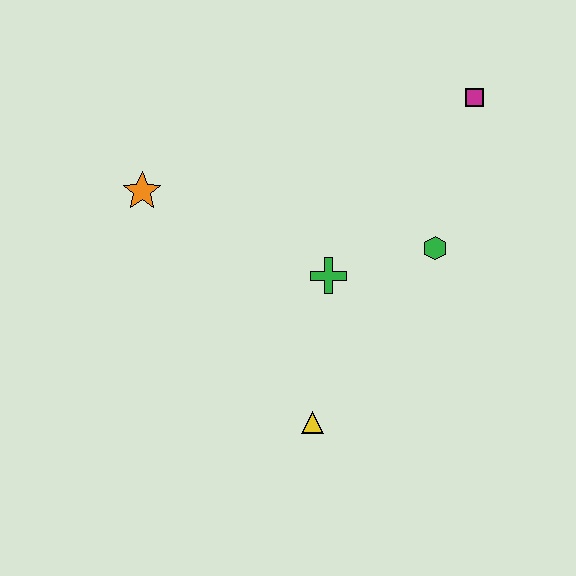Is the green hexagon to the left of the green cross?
No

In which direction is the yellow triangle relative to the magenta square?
The yellow triangle is below the magenta square.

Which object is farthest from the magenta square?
The yellow triangle is farthest from the magenta square.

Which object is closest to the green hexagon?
The green cross is closest to the green hexagon.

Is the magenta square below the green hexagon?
No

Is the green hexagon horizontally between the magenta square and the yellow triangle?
Yes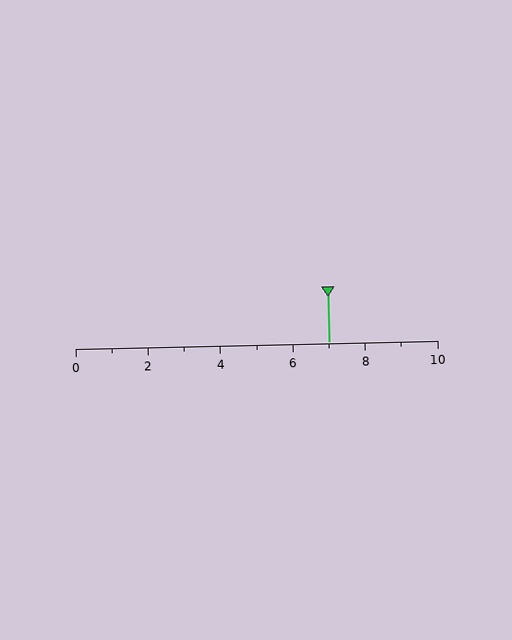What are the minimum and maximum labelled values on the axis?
The axis runs from 0 to 10.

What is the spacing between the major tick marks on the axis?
The major ticks are spaced 2 apart.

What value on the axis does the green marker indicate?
The marker indicates approximately 7.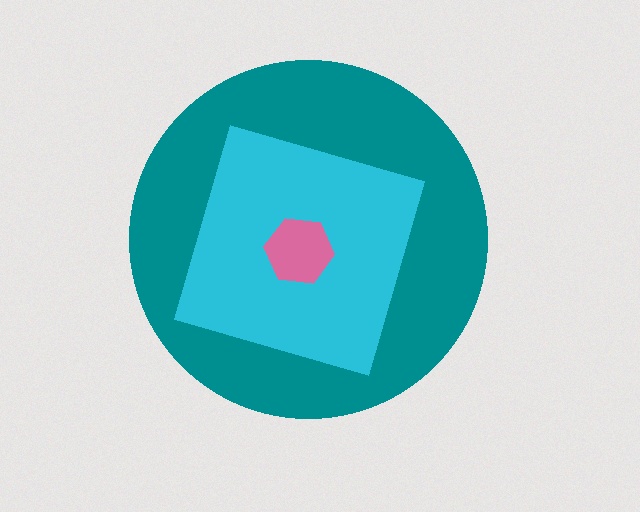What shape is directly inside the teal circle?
The cyan diamond.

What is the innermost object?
The pink hexagon.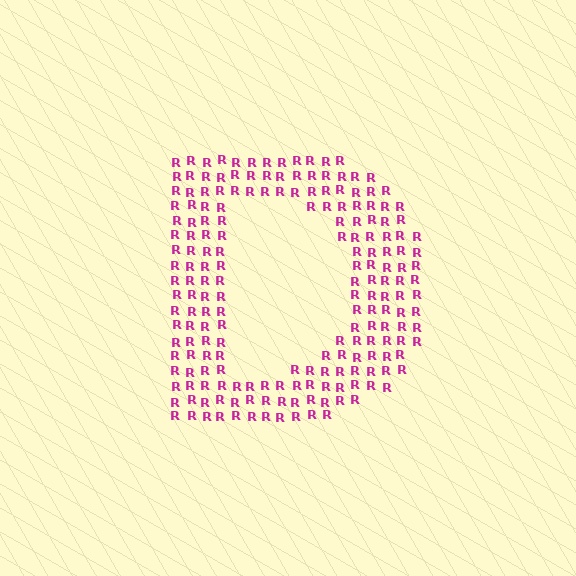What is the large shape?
The large shape is the letter D.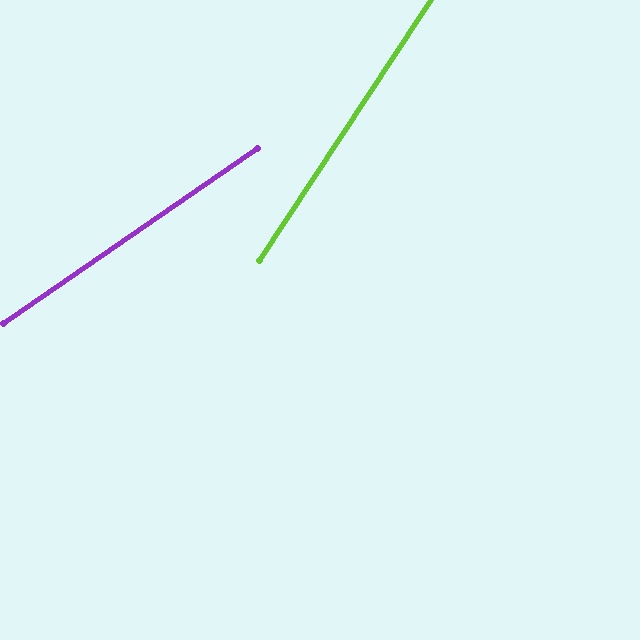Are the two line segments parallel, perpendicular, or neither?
Neither parallel nor perpendicular — they differ by about 22°.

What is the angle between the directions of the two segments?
Approximately 22 degrees.